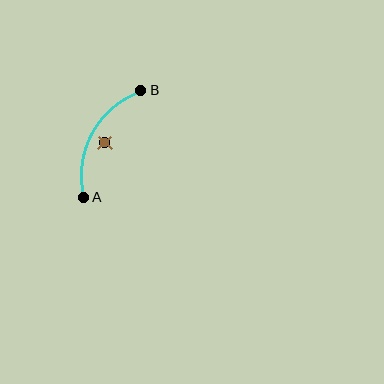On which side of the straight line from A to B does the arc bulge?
The arc bulges to the left of the straight line connecting A and B.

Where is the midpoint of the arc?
The arc midpoint is the point on the curve farthest from the straight line joining A and B. It sits to the left of that line.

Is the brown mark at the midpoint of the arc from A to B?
No — the brown mark does not lie on the arc at all. It sits slightly inside the curve.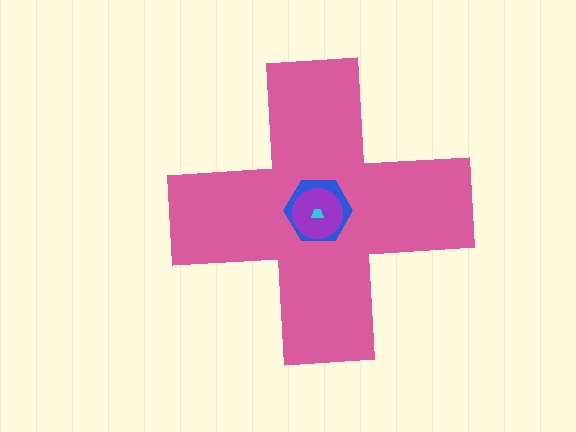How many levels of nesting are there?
4.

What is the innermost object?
The cyan trapezoid.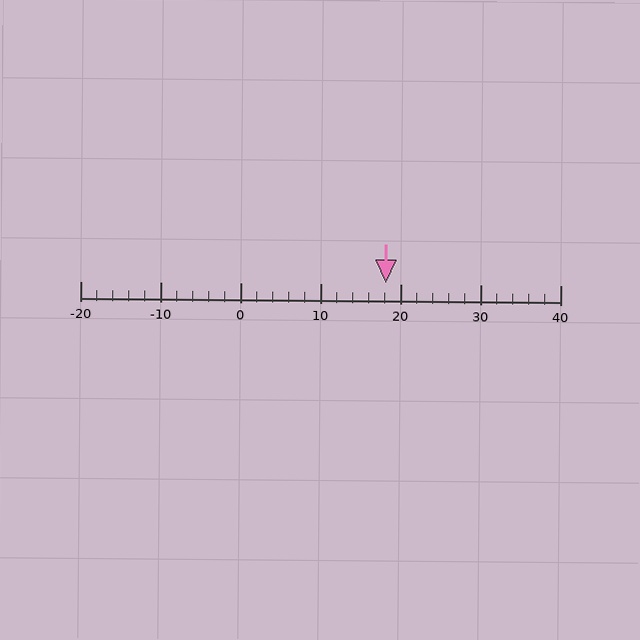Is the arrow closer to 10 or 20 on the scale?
The arrow is closer to 20.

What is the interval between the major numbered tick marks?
The major tick marks are spaced 10 units apart.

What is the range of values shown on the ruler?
The ruler shows values from -20 to 40.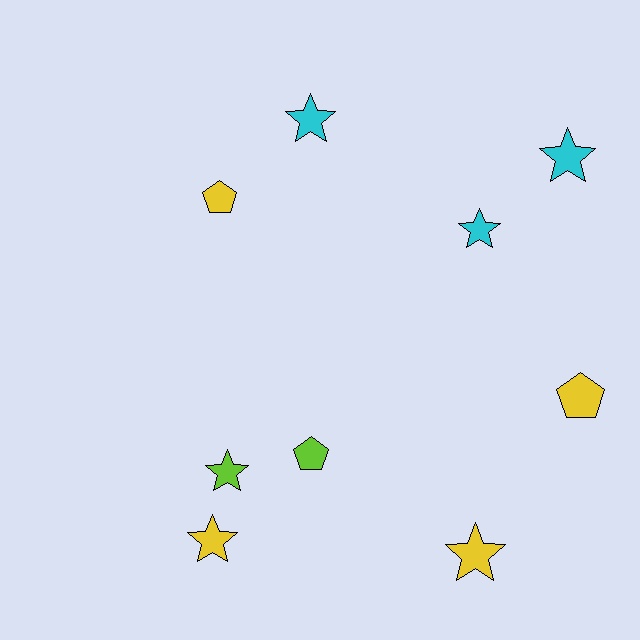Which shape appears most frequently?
Star, with 6 objects.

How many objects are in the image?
There are 9 objects.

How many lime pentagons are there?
There is 1 lime pentagon.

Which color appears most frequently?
Yellow, with 4 objects.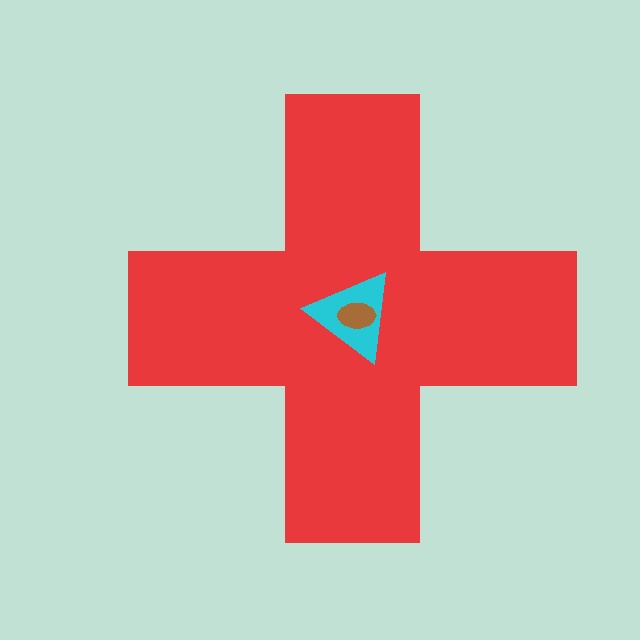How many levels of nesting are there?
3.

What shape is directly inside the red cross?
The cyan triangle.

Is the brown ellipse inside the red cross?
Yes.